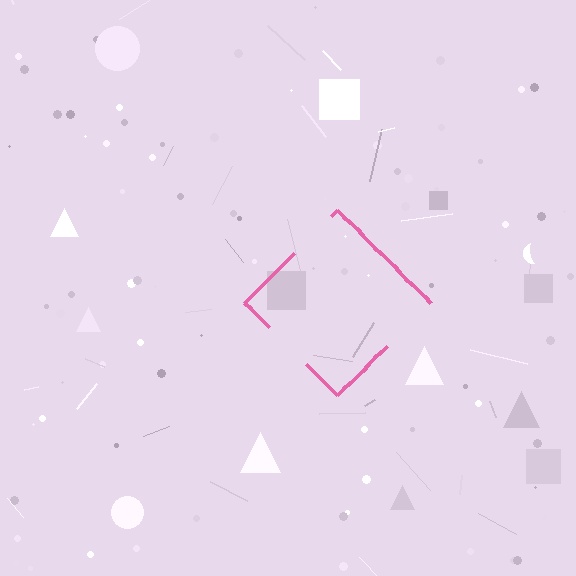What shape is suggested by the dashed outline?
The dashed outline suggests a diamond.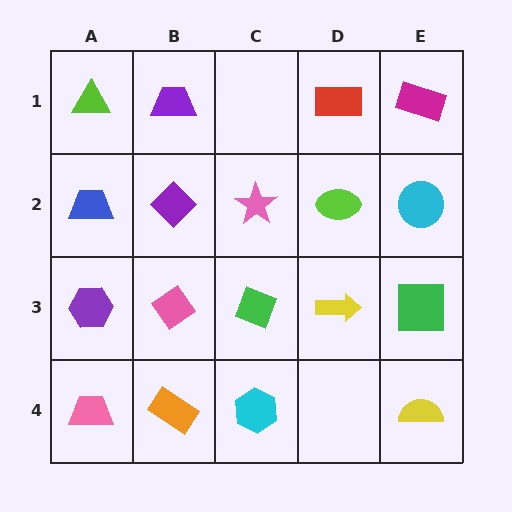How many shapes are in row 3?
5 shapes.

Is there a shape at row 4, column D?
No, that cell is empty.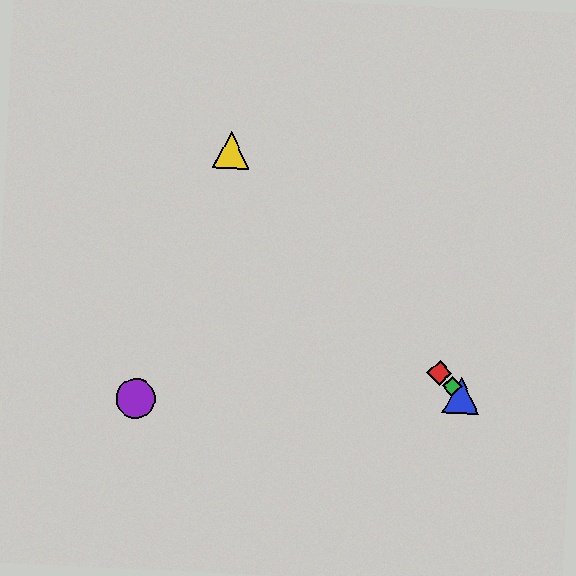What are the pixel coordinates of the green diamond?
The green diamond is at (452, 386).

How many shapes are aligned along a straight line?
4 shapes (the red diamond, the blue triangle, the green diamond, the yellow triangle) are aligned along a straight line.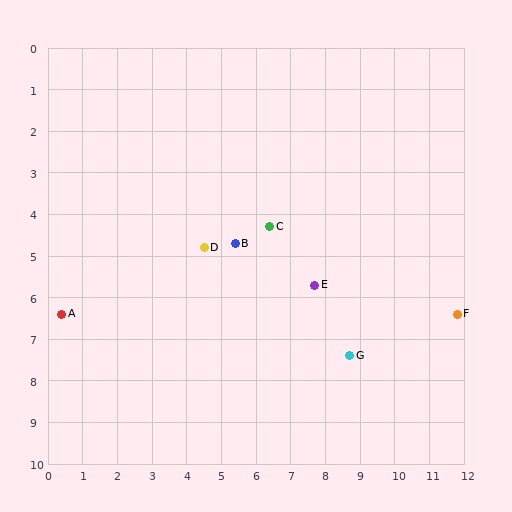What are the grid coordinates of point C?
Point C is at approximately (6.4, 4.3).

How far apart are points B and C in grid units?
Points B and C are about 1.1 grid units apart.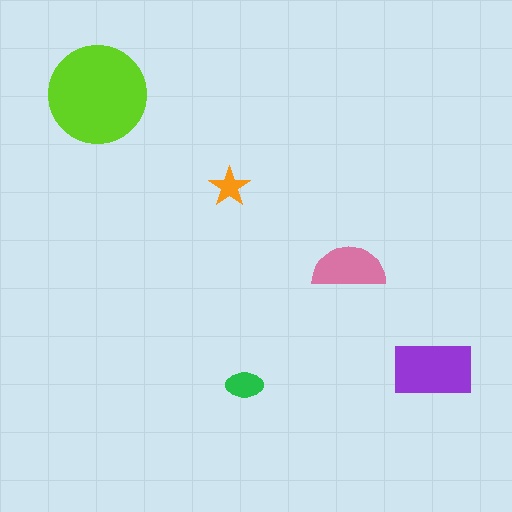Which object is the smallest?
The orange star.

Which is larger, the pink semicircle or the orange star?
The pink semicircle.